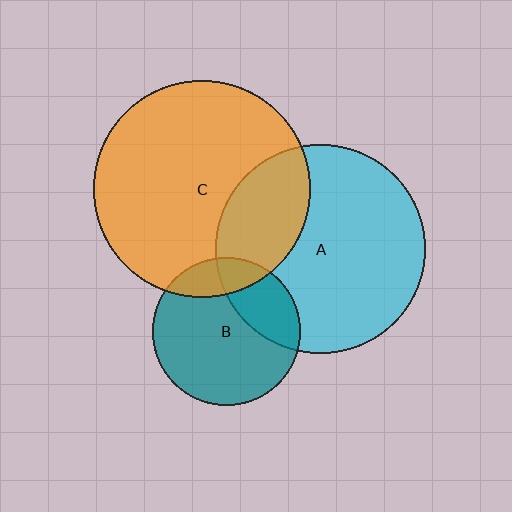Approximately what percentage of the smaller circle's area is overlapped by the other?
Approximately 15%.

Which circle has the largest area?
Circle C (orange).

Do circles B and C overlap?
Yes.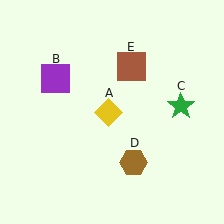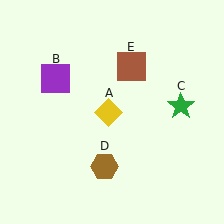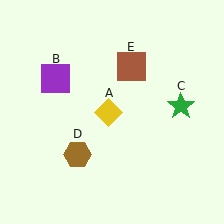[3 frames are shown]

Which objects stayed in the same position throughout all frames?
Yellow diamond (object A) and purple square (object B) and green star (object C) and brown square (object E) remained stationary.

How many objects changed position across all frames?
1 object changed position: brown hexagon (object D).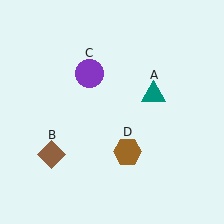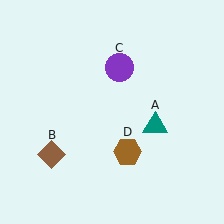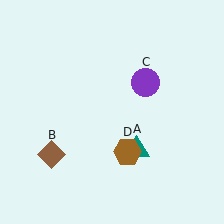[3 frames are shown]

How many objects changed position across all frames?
2 objects changed position: teal triangle (object A), purple circle (object C).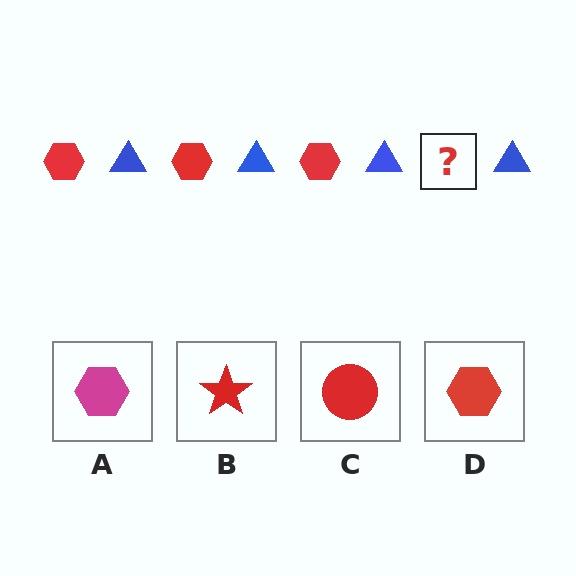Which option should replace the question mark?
Option D.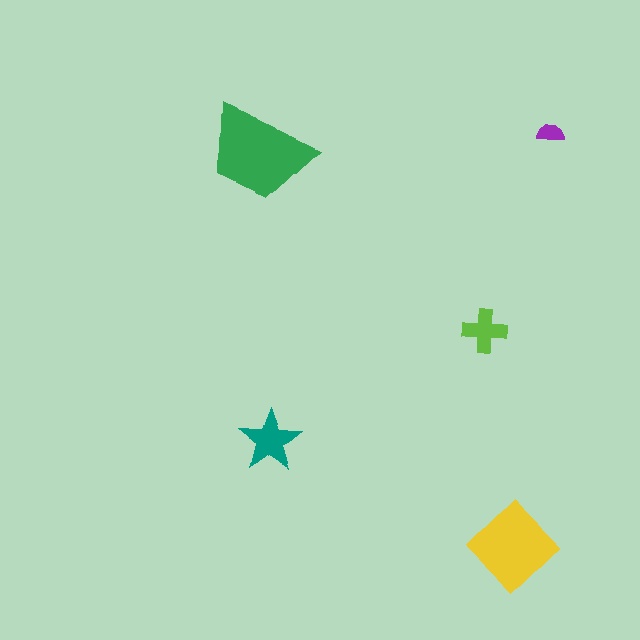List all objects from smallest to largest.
The purple semicircle, the lime cross, the teal star, the yellow diamond, the green trapezoid.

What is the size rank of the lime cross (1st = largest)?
4th.